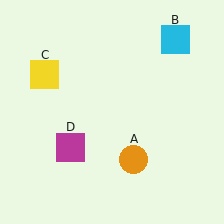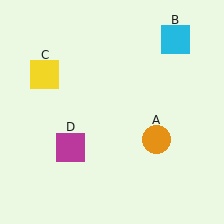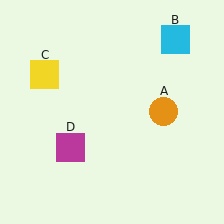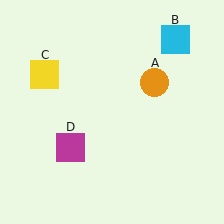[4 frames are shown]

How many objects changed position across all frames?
1 object changed position: orange circle (object A).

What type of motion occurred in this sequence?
The orange circle (object A) rotated counterclockwise around the center of the scene.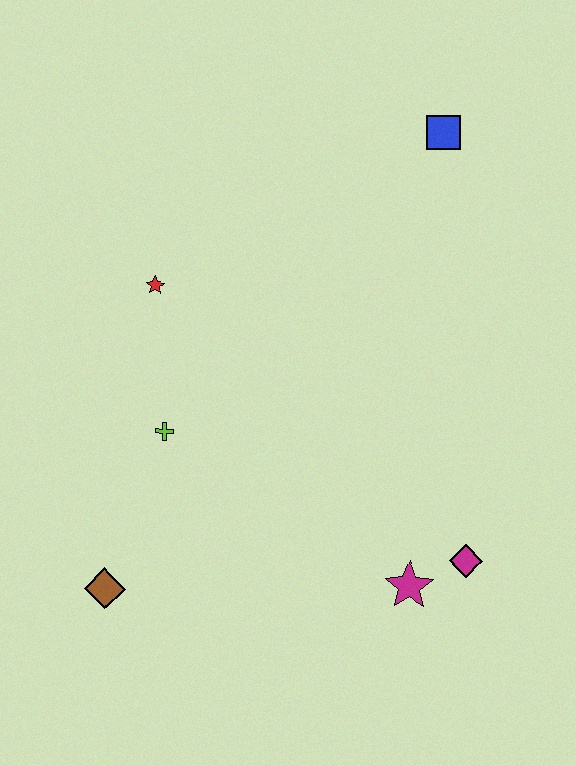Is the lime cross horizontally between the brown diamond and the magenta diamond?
Yes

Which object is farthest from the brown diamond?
The blue square is farthest from the brown diamond.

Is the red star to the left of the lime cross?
Yes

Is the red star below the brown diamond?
No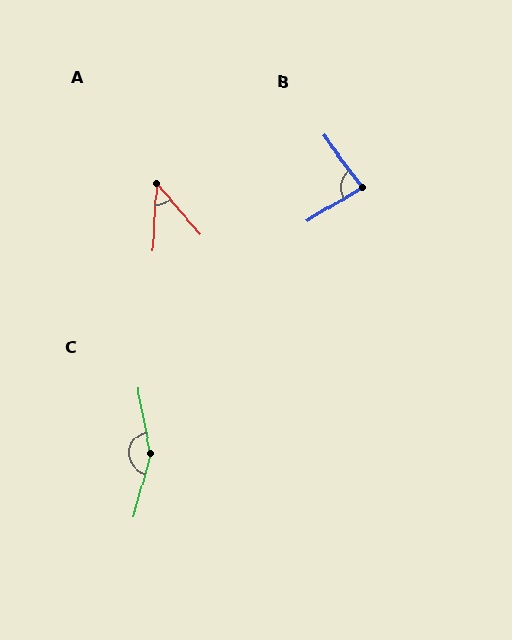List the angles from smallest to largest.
A (44°), B (84°), C (154°).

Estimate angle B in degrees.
Approximately 84 degrees.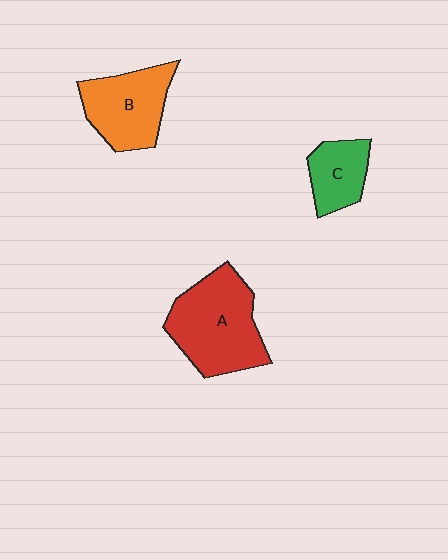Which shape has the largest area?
Shape A (red).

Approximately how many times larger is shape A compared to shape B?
Approximately 1.3 times.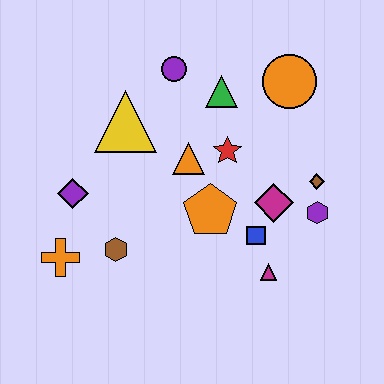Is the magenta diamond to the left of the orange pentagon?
No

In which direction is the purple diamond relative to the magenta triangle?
The purple diamond is to the left of the magenta triangle.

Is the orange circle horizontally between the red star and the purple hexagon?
Yes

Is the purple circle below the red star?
No